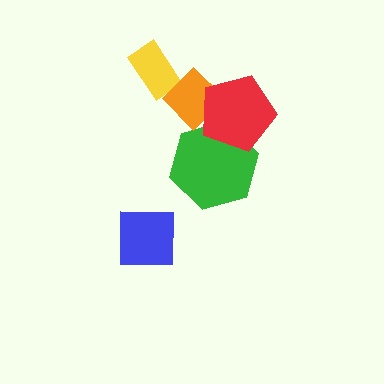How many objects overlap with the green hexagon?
2 objects overlap with the green hexagon.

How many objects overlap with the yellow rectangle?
1 object overlaps with the yellow rectangle.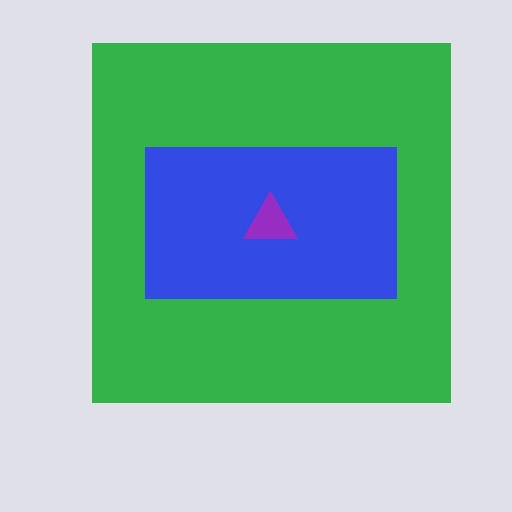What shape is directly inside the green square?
The blue rectangle.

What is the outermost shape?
The green square.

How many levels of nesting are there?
3.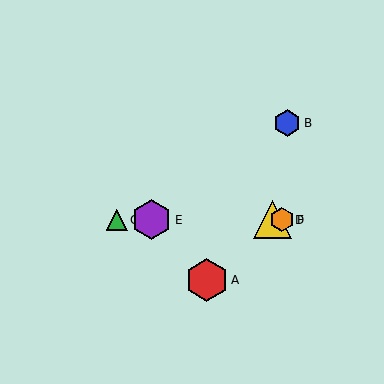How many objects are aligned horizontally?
4 objects (C, D, E, F) are aligned horizontally.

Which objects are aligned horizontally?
Objects C, D, E, F are aligned horizontally.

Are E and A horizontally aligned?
No, E is at y≈220 and A is at y≈280.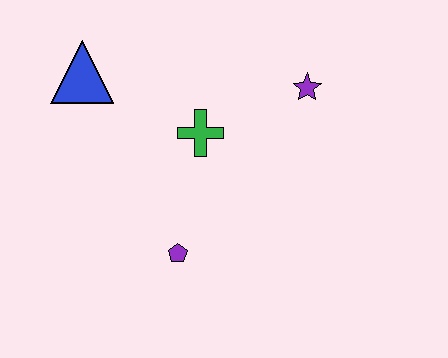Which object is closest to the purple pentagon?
The green cross is closest to the purple pentagon.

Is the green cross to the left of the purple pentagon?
No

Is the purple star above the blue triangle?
No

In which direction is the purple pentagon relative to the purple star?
The purple pentagon is below the purple star.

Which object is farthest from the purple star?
The blue triangle is farthest from the purple star.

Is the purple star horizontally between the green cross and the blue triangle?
No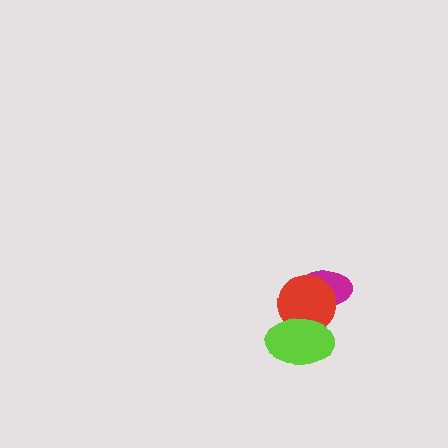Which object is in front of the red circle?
The lime ellipse is in front of the red circle.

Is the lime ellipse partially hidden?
No, no other shape covers it.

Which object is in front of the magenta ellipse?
The red circle is in front of the magenta ellipse.